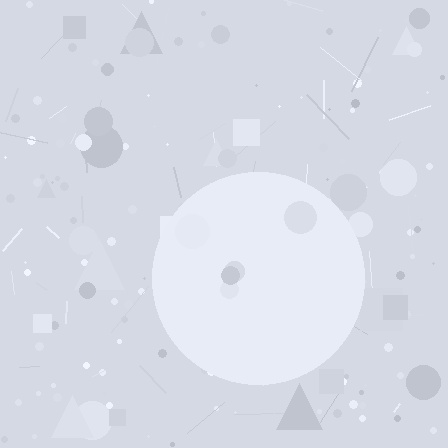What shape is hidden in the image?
A circle is hidden in the image.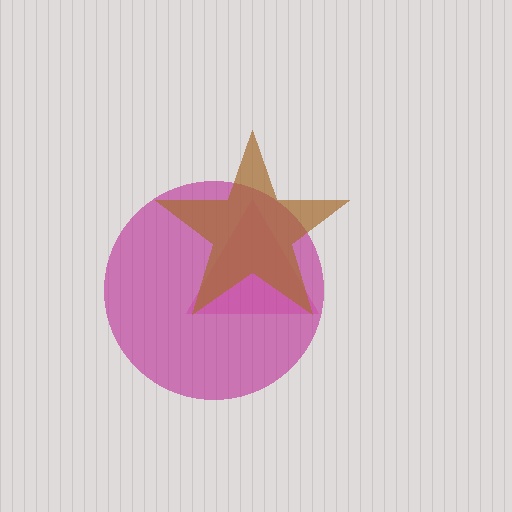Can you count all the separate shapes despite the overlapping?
Yes, there are 3 separate shapes.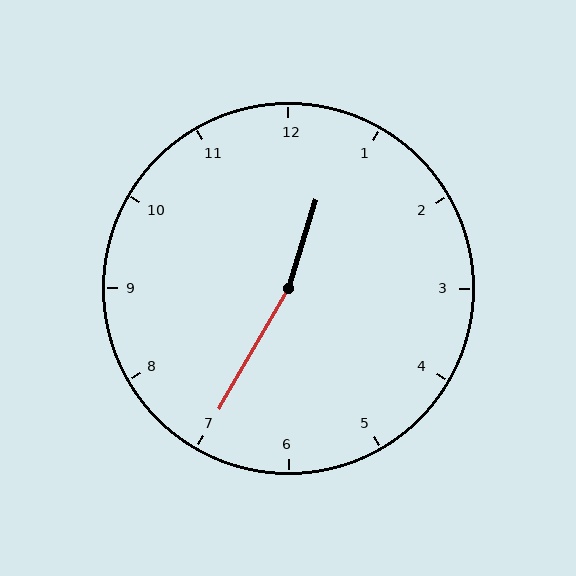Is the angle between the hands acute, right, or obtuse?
It is obtuse.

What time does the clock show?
12:35.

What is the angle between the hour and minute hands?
Approximately 168 degrees.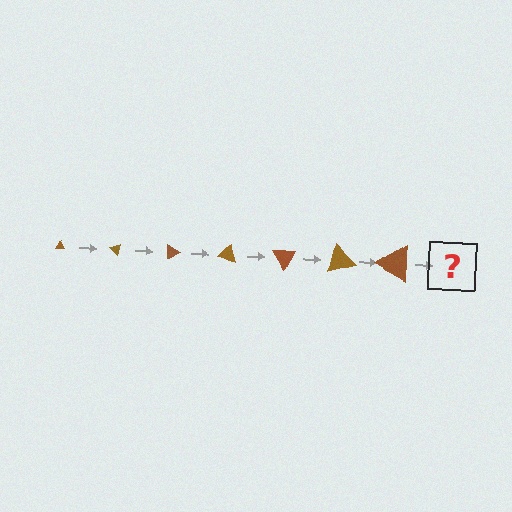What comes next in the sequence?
The next element should be a triangle, larger than the previous one and rotated 315 degrees from the start.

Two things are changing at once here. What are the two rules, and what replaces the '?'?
The two rules are that the triangle grows larger each step and it rotates 45 degrees each step. The '?' should be a triangle, larger than the previous one and rotated 315 degrees from the start.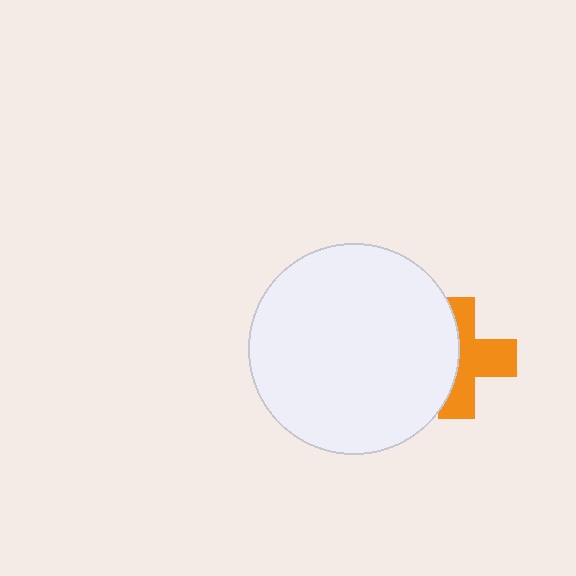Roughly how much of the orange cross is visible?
About half of it is visible (roughly 55%).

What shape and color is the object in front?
The object in front is a white circle.